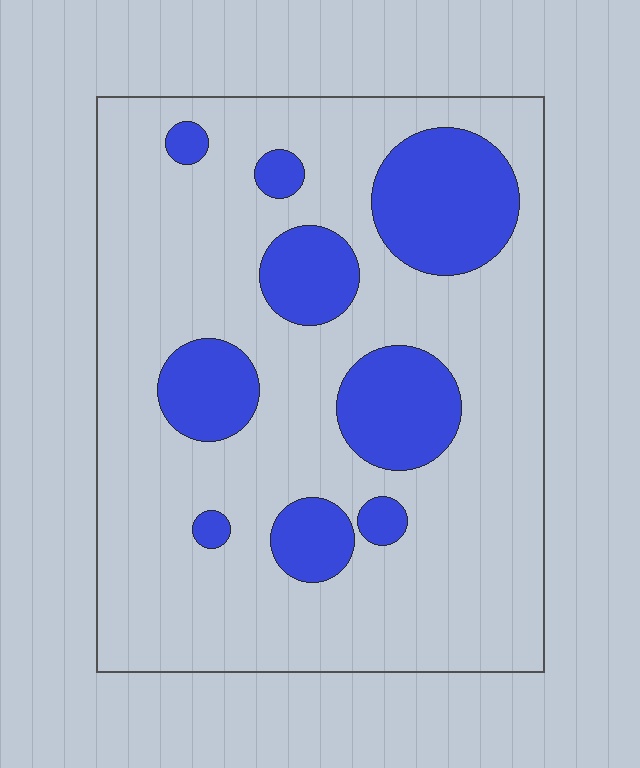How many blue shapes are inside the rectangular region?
9.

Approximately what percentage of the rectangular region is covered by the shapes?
Approximately 25%.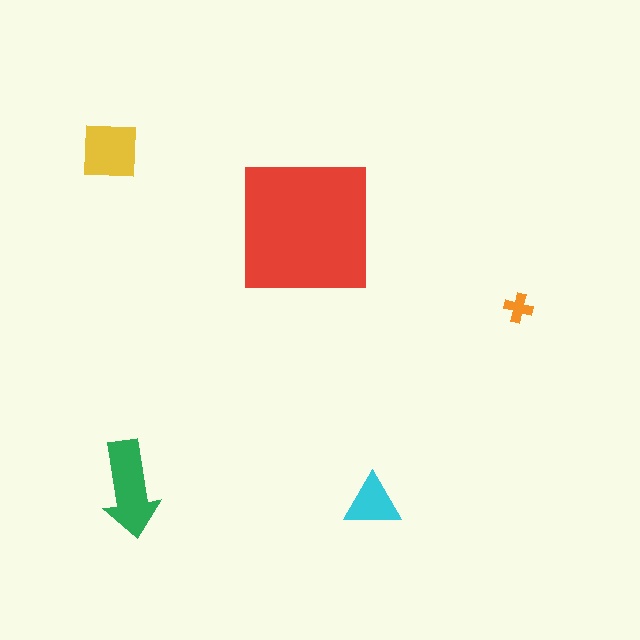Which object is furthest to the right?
The orange cross is rightmost.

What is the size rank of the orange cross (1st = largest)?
5th.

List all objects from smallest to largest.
The orange cross, the cyan triangle, the yellow square, the green arrow, the red square.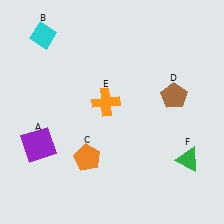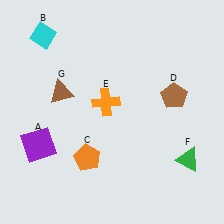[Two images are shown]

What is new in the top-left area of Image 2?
A brown triangle (G) was added in the top-left area of Image 2.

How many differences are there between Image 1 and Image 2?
There is 1 difference between the two images.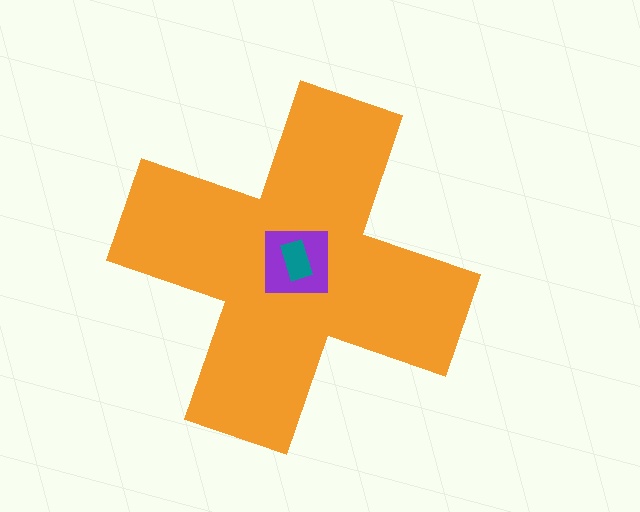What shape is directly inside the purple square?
The teal rectangle.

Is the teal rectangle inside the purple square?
Yes.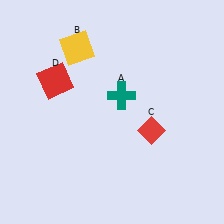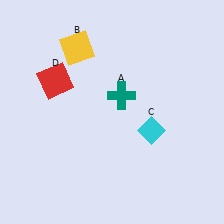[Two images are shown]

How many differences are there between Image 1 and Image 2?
There is 1 difference between the two images.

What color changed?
The diamond (C) changed from red in Image 1 to cyan in Image 2.